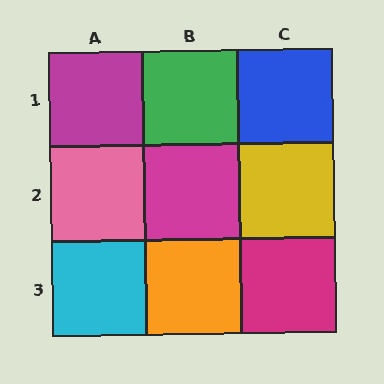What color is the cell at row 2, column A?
Pink.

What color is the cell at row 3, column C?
Magenta.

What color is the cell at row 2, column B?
Magenta.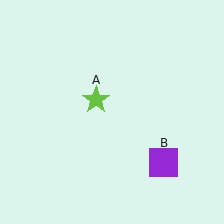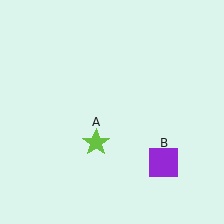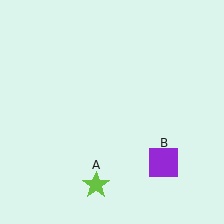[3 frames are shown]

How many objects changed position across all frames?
1 object changed position: lime star (object A).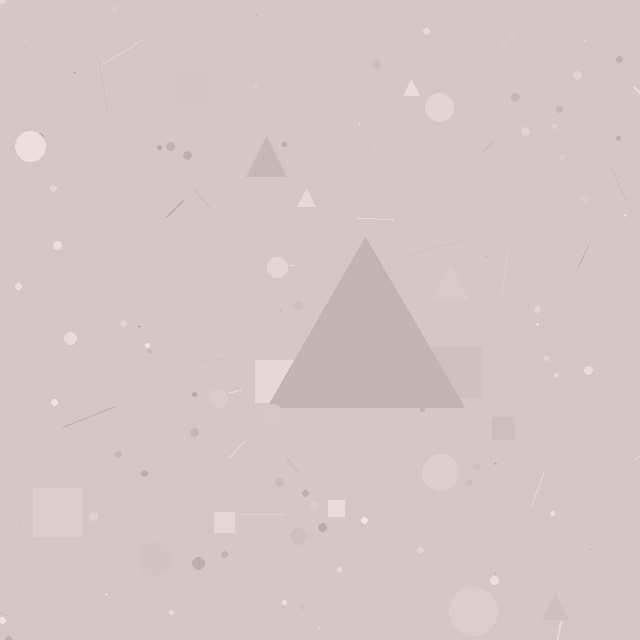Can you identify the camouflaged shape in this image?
The camouflaged shape is a triangle.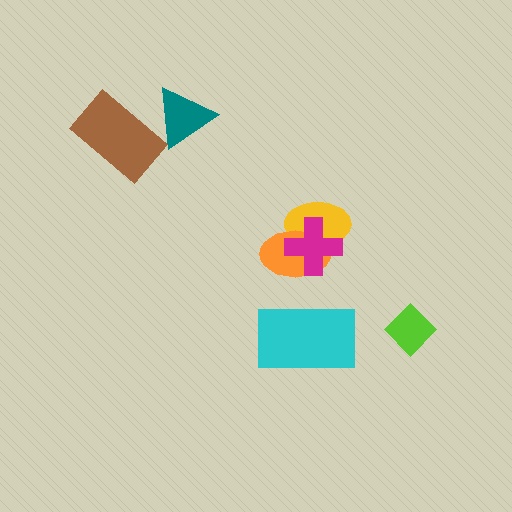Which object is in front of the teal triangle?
The brown rectangle is in front of the teal triangle.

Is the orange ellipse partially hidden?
Yes, it is partially covered by another shape.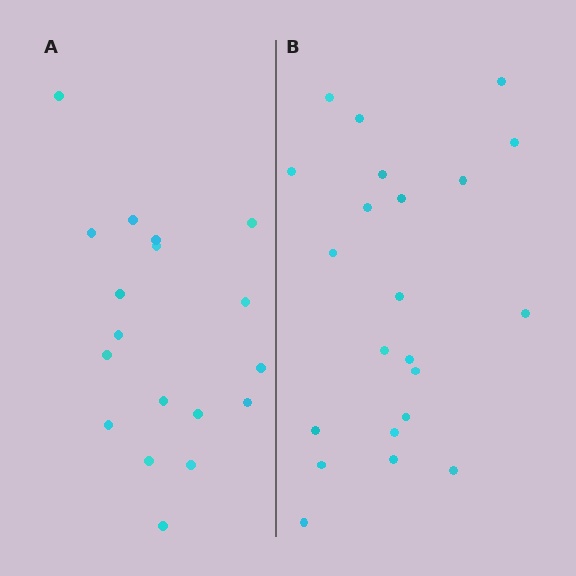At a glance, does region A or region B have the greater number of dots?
Region B (the right region) has more dots.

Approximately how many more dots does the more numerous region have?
Region B has about 4 more dots than region A.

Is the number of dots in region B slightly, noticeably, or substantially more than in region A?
Region B has only slightly more — the two regions are fairly close. The ratio is roughly 1.2 to 1.